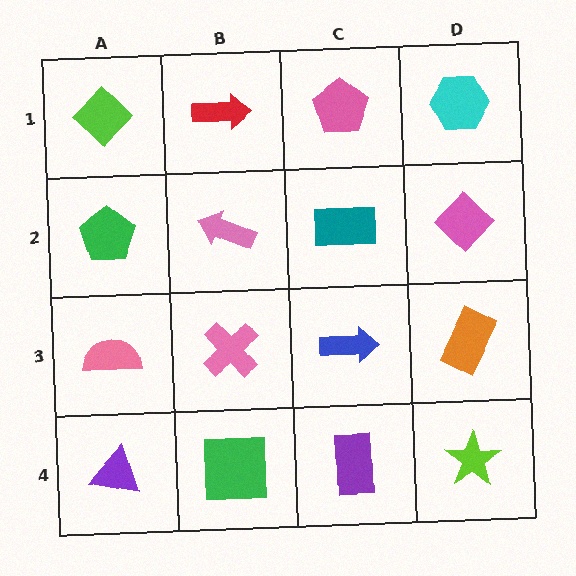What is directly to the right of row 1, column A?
A red arrow.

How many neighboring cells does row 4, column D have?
2.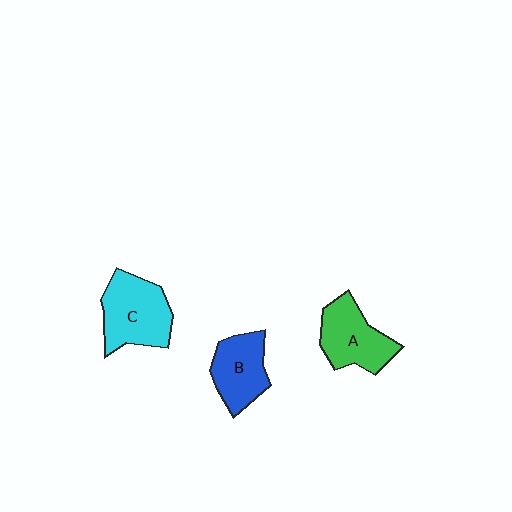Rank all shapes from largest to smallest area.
From largest to smallest: C (cyan), A (green), B (blue).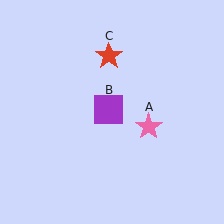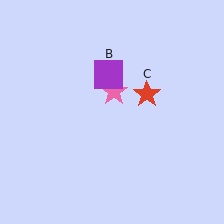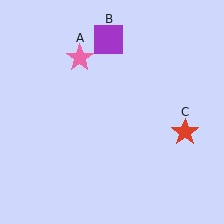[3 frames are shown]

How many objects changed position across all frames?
3 objects changed position: pink star (object A), purple square (object B), red star (object C).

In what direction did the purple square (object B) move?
The purple square (object B) moved up.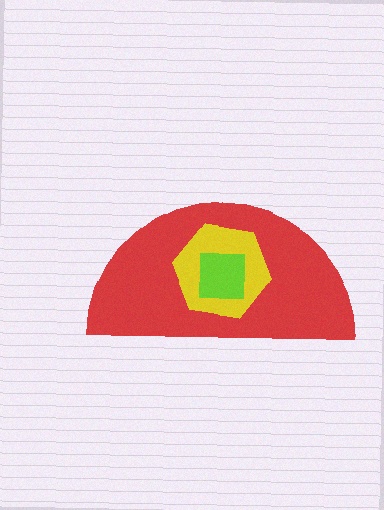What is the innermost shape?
The lime square.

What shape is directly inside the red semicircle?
The yellow hexagon.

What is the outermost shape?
The red semicircle.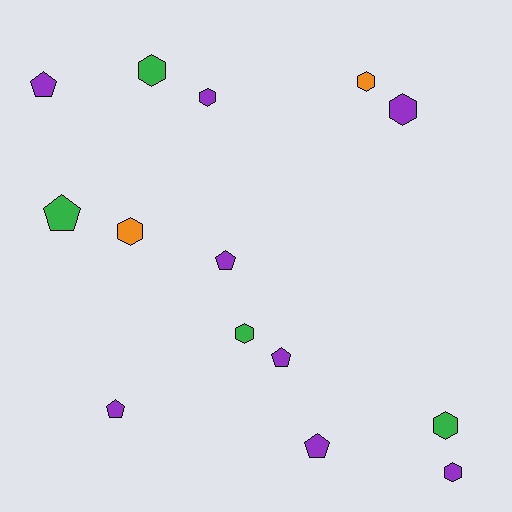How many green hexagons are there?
There are 3 green hexagons.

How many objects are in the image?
There are 14 objects.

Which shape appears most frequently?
Hexagon, with 8 objects.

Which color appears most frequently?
Purple, with 8 objects.